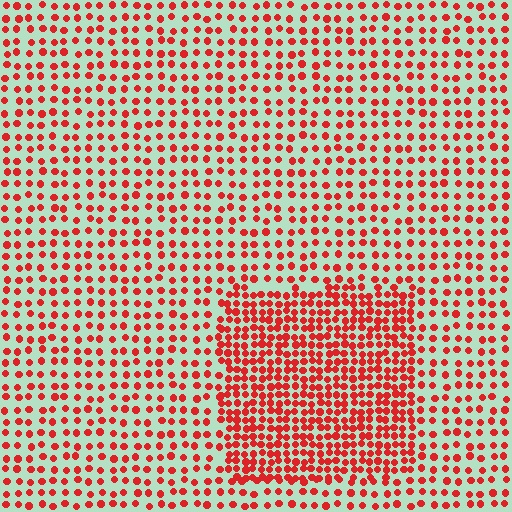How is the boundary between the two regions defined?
The boundary is defined by a change in element density (approximately 2.0x ratio). All elements are the same color, size, and shape.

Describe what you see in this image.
The image contains small red elements arranged at two different densities. A rectangle-shaped region is visible where the elements are more densely packed than the surrounding area.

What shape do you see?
I see a rectangle.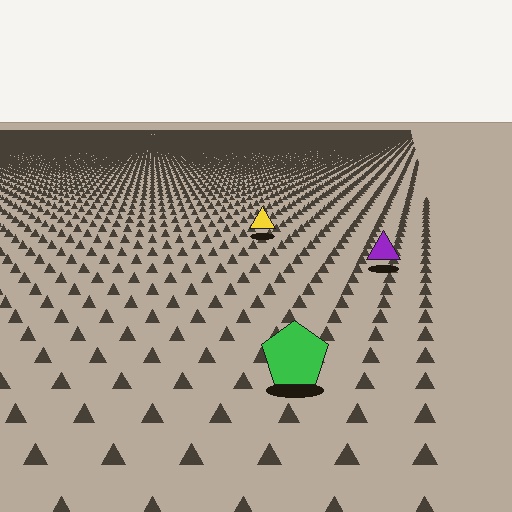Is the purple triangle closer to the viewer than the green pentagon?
No. The green pentagon is closer — you can tell from the texture gradient: the ground texture is coarser near it.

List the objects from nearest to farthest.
From nearest to farthest: the green pentagon, the purple triangle, the yellow triangle.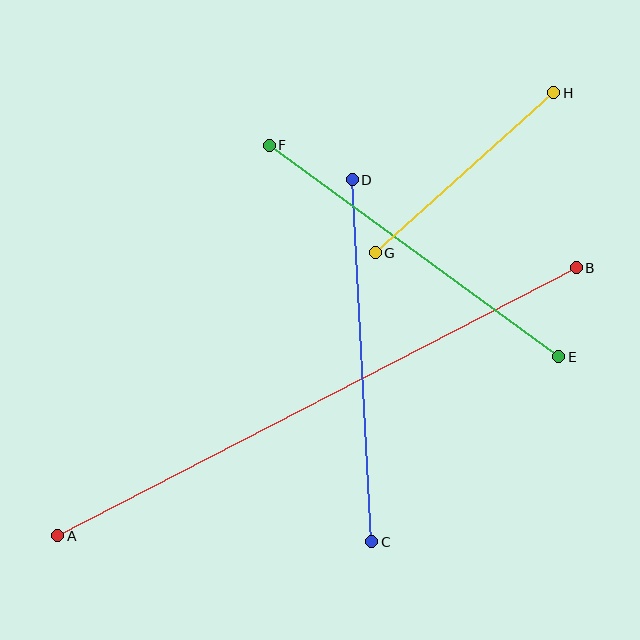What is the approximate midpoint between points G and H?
The midpoint is at approximately (465, 173) pixels.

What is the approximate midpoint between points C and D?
The midpoint is at approximately (362, 361) pixels.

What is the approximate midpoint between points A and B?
The midpoint is at approximately (317, 402) pixels.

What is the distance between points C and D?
The distance is approximately 363 pixels.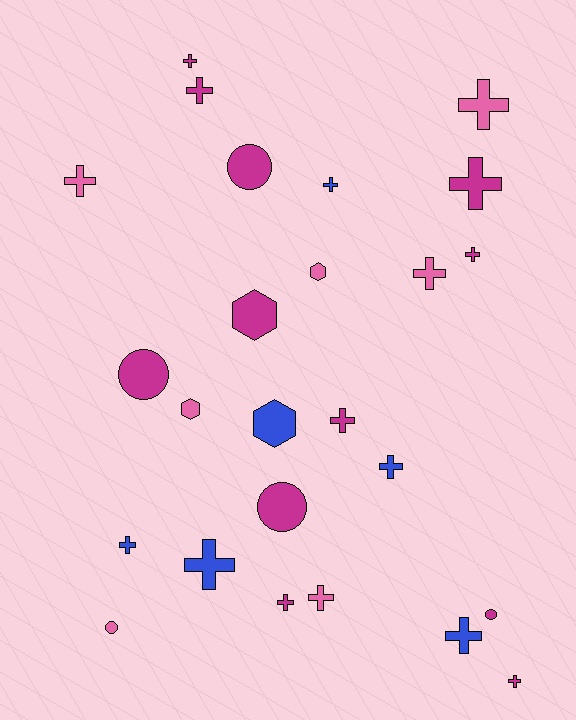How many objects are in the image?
There are 25 objects.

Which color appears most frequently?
Magenta, with 12 objects.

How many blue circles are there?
There are no blue circles.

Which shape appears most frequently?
Cross, with 16 objects.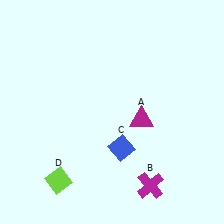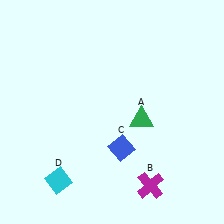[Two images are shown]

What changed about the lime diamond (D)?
In Image 1, D is lime. In Image 2, it changed to cyan.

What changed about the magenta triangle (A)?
In Image 1, A is magenta. In Image 2, it changed to green.